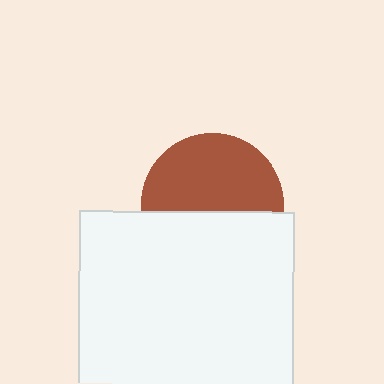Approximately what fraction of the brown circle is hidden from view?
Roughly 44% of the brown circle is hidden behind the white square.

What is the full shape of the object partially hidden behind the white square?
The partially hidden object is a brown circle.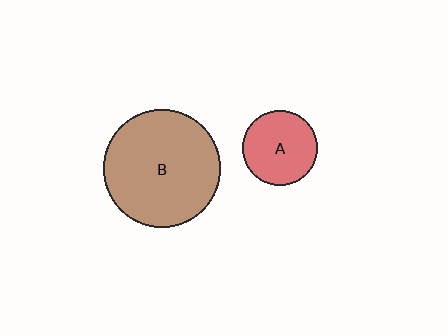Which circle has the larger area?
Circle B (brown).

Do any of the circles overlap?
No, none of the circles overlap.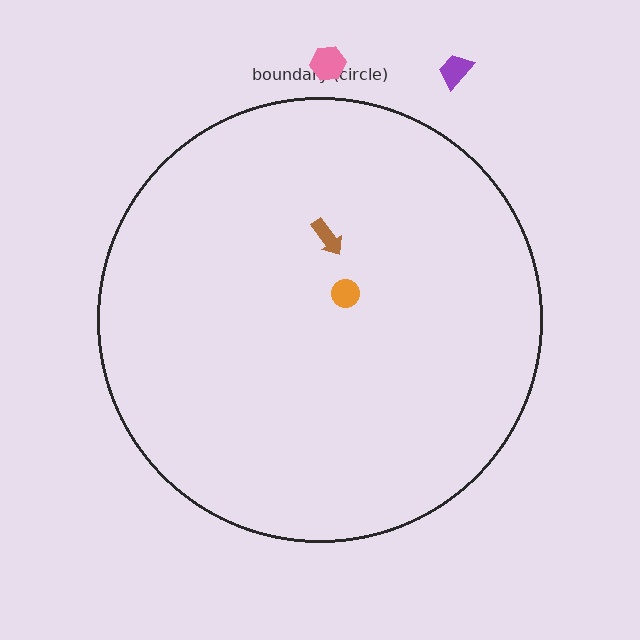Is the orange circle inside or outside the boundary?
Inside.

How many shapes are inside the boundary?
2 inside, 2 outside.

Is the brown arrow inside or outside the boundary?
Inside.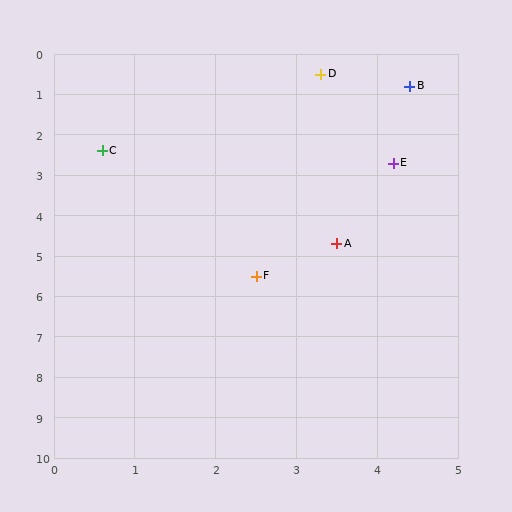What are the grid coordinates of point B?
Point B is at approximately (4.4, 0.8).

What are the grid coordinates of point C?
Point C is at approximately (0.6, 2.4).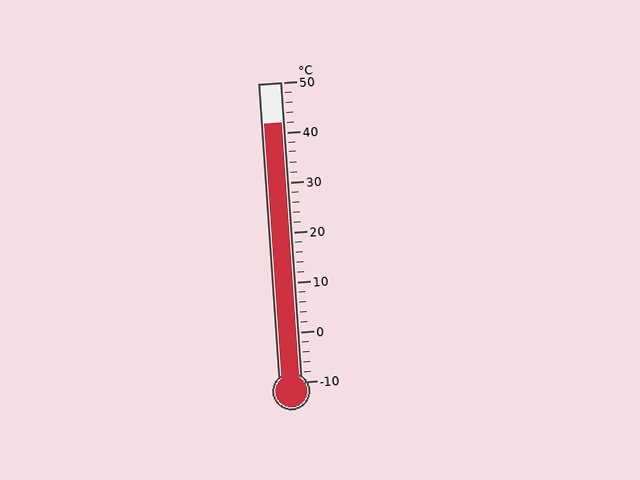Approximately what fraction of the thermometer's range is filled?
The thermometer is filled to approximately 85% of its range.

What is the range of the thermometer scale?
The thermometer scale ranges from -10°C to 50°C.